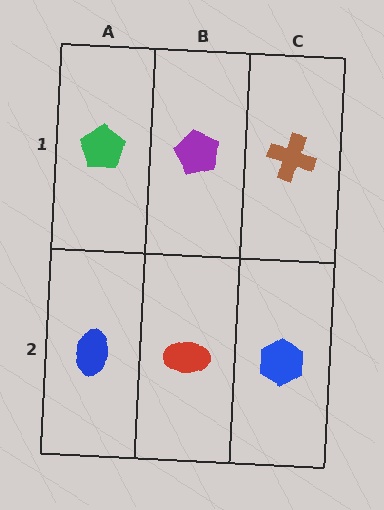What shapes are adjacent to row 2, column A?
A green pentagon (row 1, column A), a red ellipse (row 2, column B).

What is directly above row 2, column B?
A purple pentagon.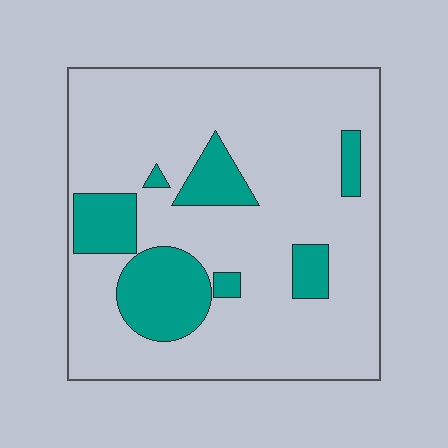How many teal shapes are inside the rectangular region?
7.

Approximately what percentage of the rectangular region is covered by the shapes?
Approximately 20%.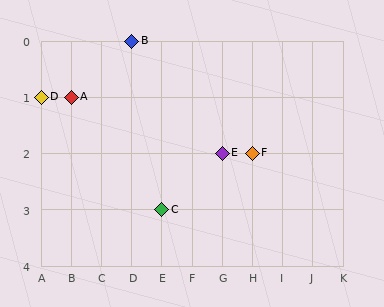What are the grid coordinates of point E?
Point E is at grid coordinates (G, 2).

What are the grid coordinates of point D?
Point D is at grid coordinates (A, 1).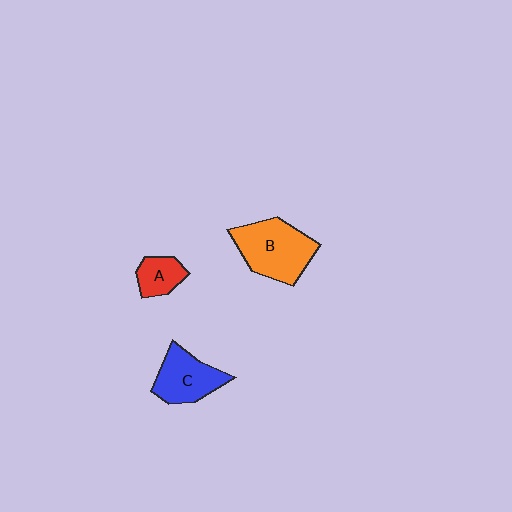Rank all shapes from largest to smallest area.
From largest to smallest: B (orange), C (blue), A (red).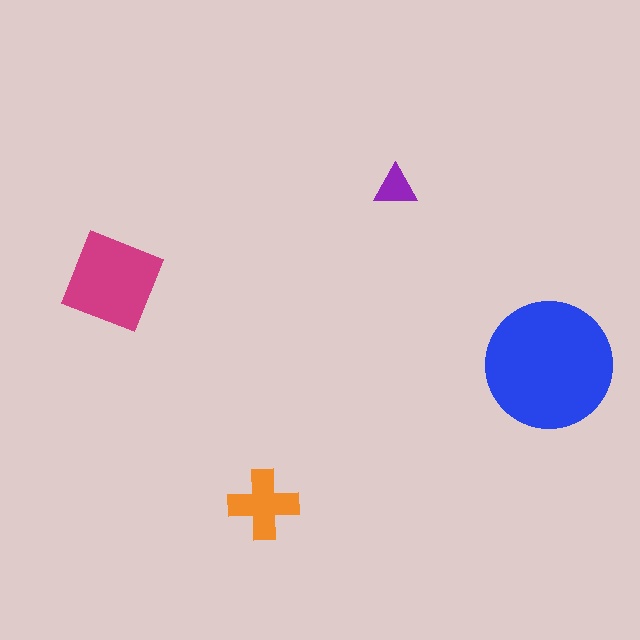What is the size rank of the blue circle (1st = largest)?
1st.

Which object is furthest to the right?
The blue circle is rightmost.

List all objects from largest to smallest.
The blue circle, the magenta square, the orange cross, the purple triangle.